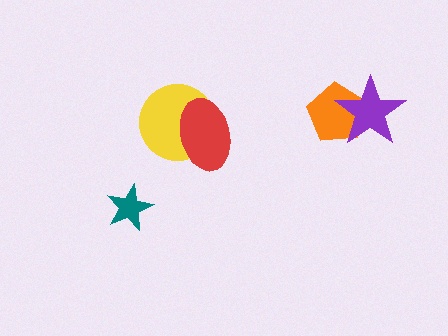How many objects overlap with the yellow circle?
1 object overlaps with the yellow circle.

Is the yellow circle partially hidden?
Yes, it is partially covered by another shape.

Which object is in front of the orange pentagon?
The purple star is in front of the orange pentagon.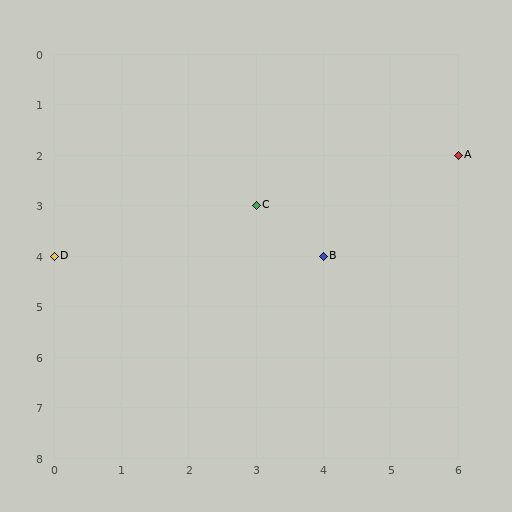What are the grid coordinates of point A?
Point A is at grid coordinates (6, 2).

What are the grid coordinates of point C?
Point C is at grid coordinates (3, 3).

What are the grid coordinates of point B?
Point B is at grid coordinates (4, 4).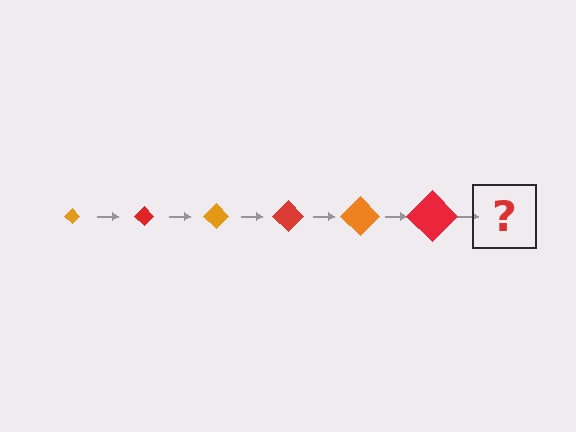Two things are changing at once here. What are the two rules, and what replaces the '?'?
The two rules are that the diamond grows larger each step and the color cycles through orange and red. The '?' should be an orange diamond, larger than the previous one.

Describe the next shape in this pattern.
It should be an orange diamond, larger than the previous one.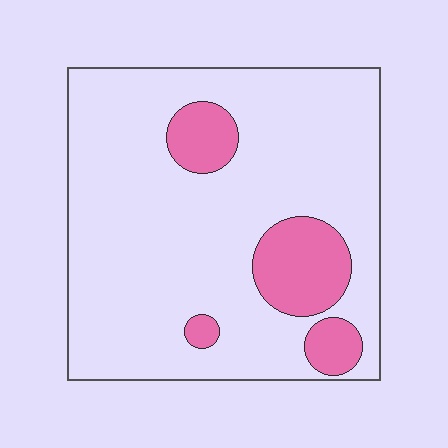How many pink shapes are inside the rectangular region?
4.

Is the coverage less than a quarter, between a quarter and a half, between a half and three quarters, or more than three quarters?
Less than a quarter.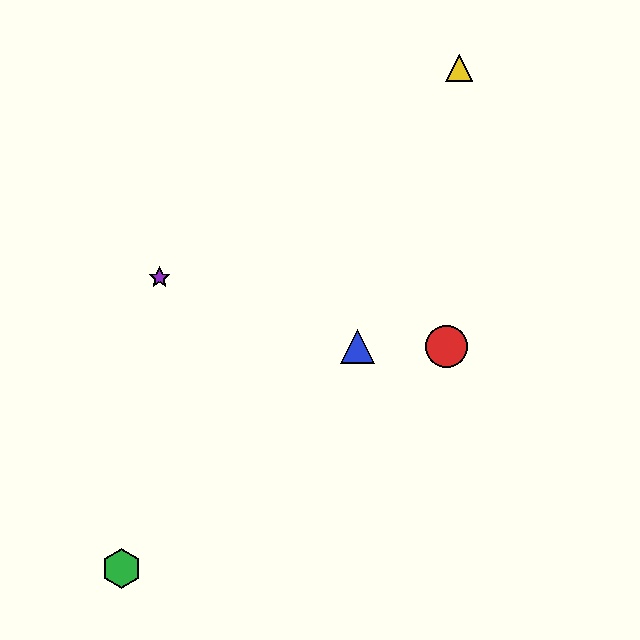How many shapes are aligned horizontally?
2 shapes (the red circle, the blue triangle) are aligned horizontally.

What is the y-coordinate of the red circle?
The red circle is at y≈347.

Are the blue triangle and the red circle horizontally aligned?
Yes, both are at y≈347.